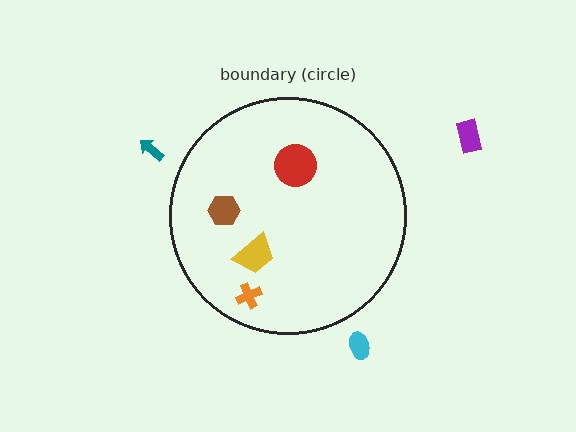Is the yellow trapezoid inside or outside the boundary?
Inside.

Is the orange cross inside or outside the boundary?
Inside.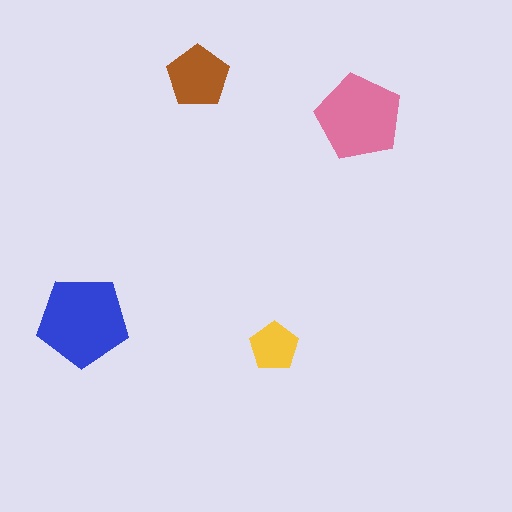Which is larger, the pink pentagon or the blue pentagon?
The blue one.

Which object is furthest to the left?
The blue pentagon is leftmost.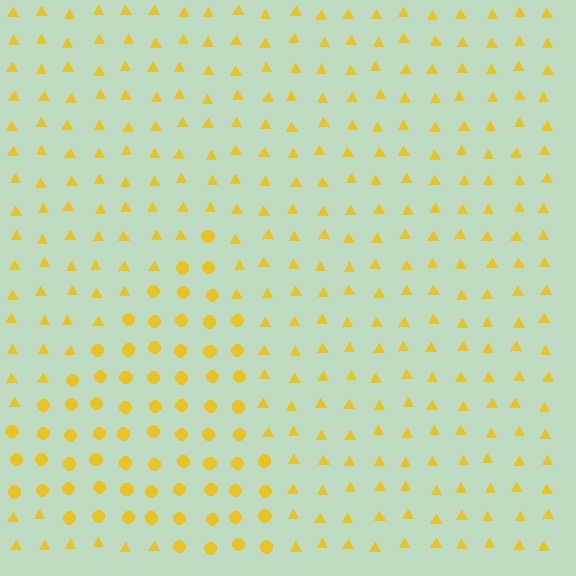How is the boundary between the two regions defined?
The boundary is defined by a change in element shape: circles inside vs. triangles outside. All elements share the same color and spacing.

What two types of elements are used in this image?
The image uses circles inside the triangle region and triangles outside it.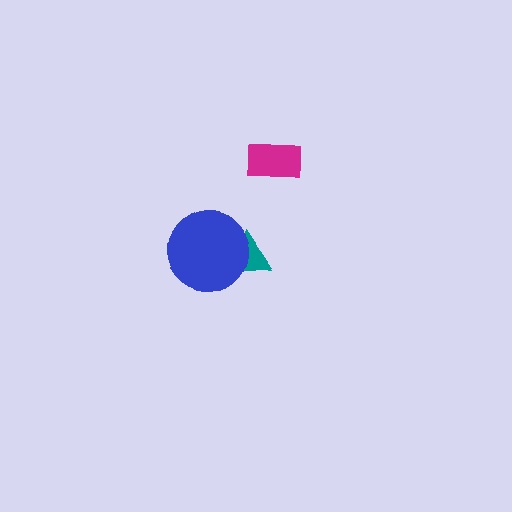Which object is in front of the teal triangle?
The blue circle is in front of the teal triangle.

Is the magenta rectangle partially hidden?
No, no other shape covers it.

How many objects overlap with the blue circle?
1 object overlaps with the blue circle.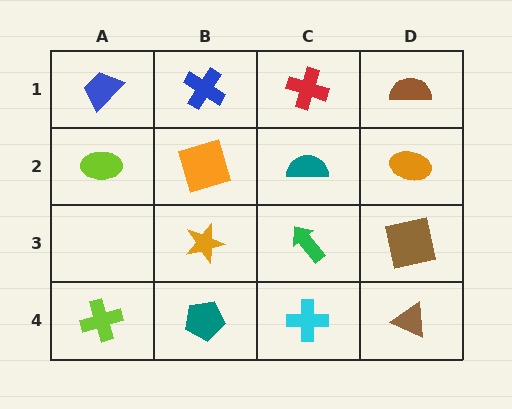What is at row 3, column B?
An orange star.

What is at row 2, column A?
A lime ellipse.